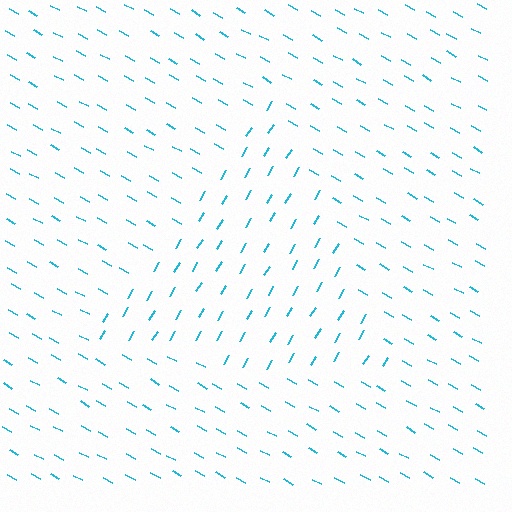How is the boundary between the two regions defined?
The boundary is defined purely by a change in line orientation (approximately 88 degrees difference). All lines are the same color and thickness.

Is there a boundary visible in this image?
Yes, there is a texture boundary formed by a change in line orientation.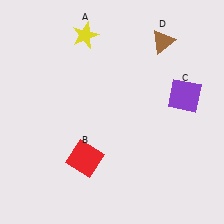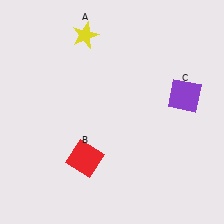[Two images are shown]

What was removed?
The brown triangle (D) was removed in Image 2.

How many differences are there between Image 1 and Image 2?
There is 1 difference between the two images.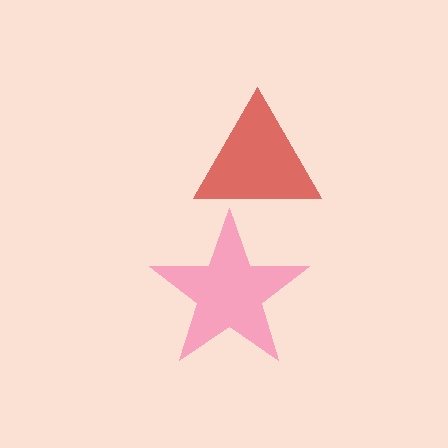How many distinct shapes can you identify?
There are 2 distinct shapes: a pink star, a red triangle.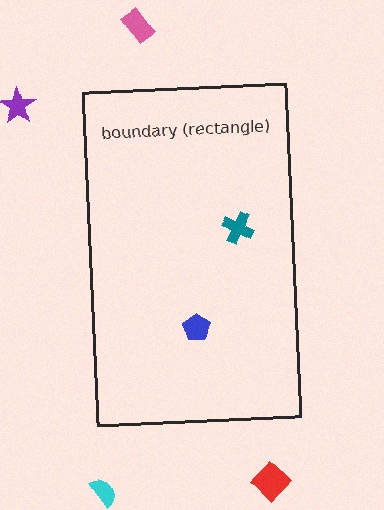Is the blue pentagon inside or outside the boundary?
Inside.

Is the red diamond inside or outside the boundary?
Outside.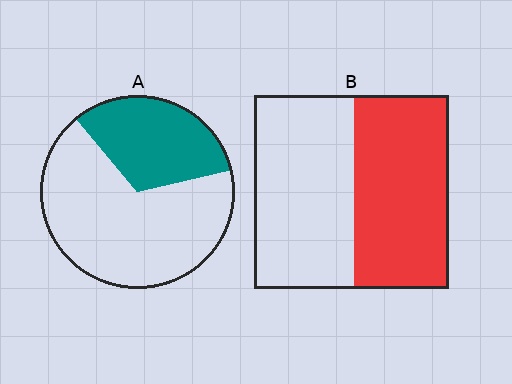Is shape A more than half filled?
No.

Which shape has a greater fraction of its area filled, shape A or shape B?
Shape B.